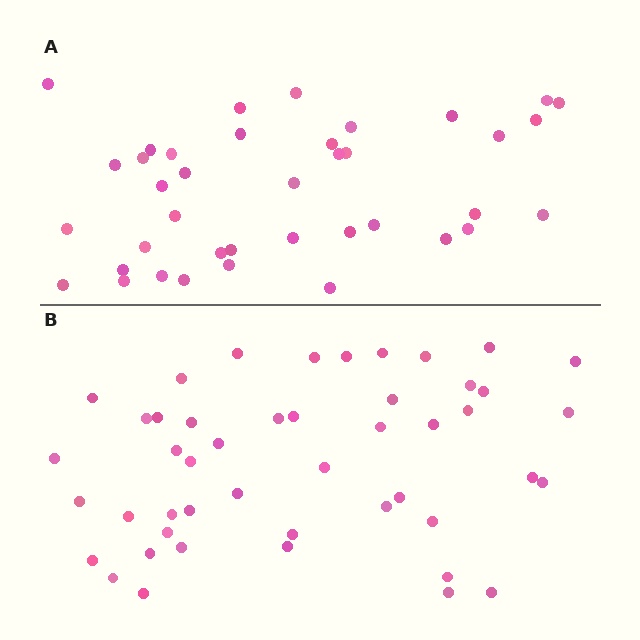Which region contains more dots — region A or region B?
Region B (the bottom region) has more dots.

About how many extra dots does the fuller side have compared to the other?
Region B has roughly 8 or so more dots than region A.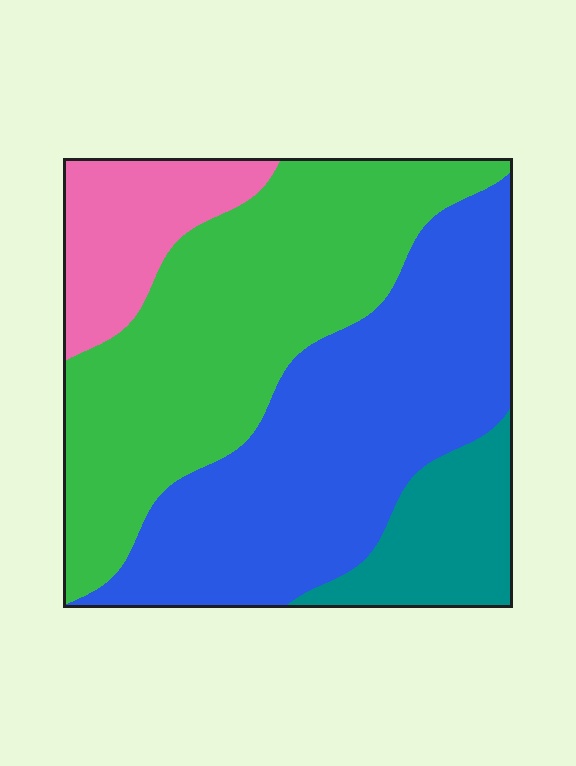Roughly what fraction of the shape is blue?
Blue takes up about two fifths (2/5) of the shape.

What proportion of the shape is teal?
Teal takes up less than a quarter of the shape.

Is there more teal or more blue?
Blue.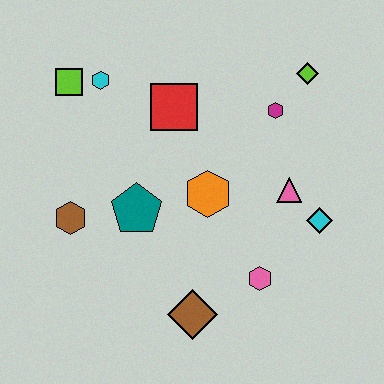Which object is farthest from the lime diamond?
The brown hexagon is farthest from the lime diamond.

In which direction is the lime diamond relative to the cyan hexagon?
The lime diamond is to the right of the cyan hexagon.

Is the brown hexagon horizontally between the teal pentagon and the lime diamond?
No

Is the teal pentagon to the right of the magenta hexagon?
No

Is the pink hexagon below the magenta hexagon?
Yes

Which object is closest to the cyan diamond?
The pink triangle is closest to the cyan diamond.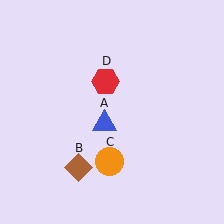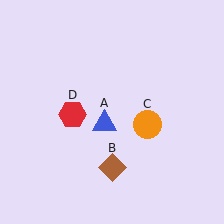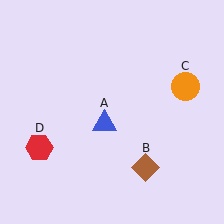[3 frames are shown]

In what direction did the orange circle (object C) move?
The orange circle (object C) moved up and to the right.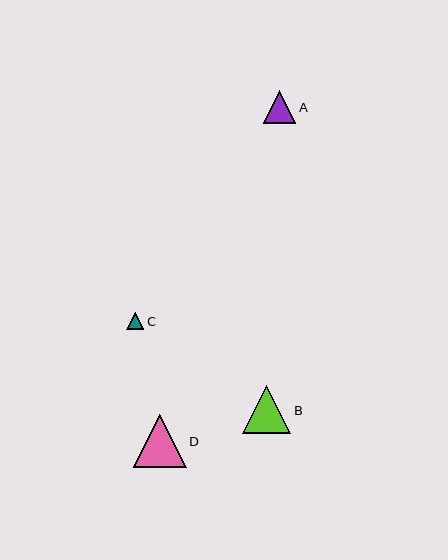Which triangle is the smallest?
Triangle C is the smallest with a size of approximately 17 pixels.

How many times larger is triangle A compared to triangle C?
Triangle A is approximately 1.9 times the size of triangle C.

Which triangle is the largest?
Triangle D is the largest with a size of approximately 53 pixels.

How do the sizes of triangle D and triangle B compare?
Triangle D and triangle B are approximately the same size.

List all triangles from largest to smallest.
From largest to smallest: D, B, A, C.